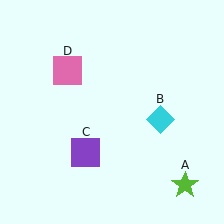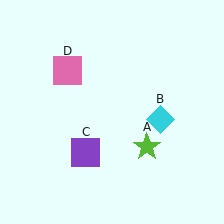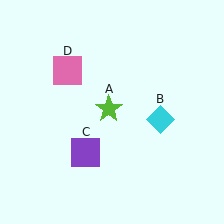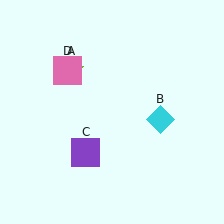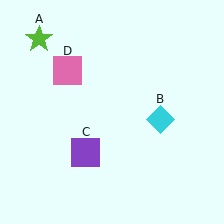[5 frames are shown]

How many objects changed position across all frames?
1 object changed position: lime star (object A).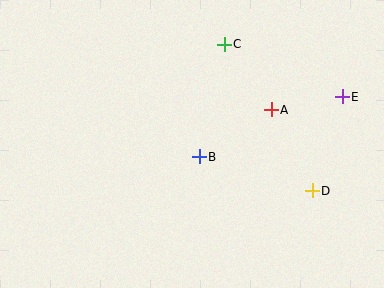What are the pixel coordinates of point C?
Point C is at (224, 44).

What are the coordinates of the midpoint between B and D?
The midpoint between B and D is at (256, 174).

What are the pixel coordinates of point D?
Point D is at (312, 191).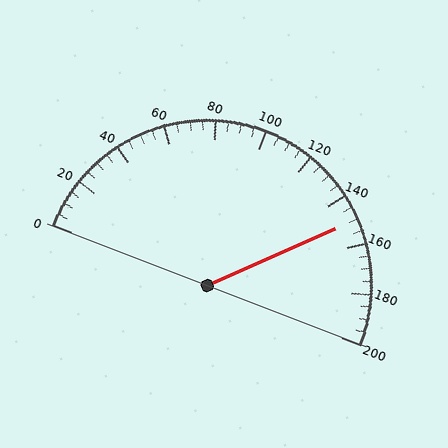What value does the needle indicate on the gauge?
The needle indicates approximately 150.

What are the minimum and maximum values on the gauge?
The gauge ranges from 0 to 200.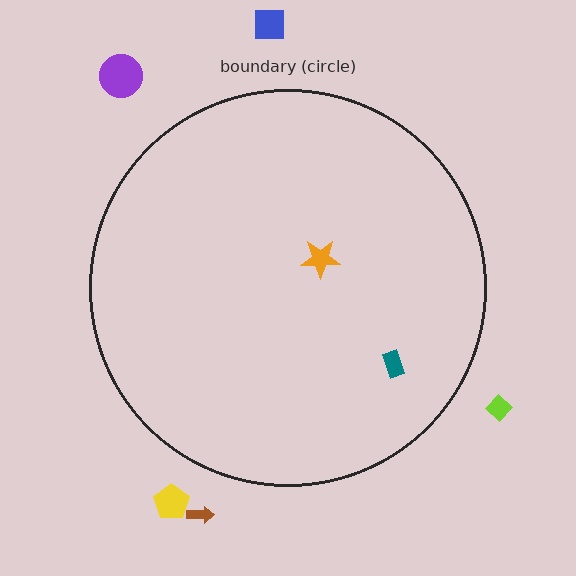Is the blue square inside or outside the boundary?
Outside.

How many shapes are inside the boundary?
2 inside, 5 outside.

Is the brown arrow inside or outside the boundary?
Outside.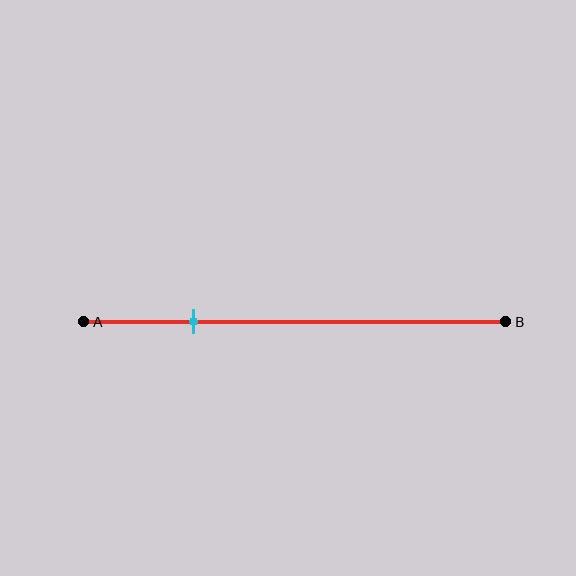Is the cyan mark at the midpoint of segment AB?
No, the mark is at about 25% from A, not at the 50% midpoint.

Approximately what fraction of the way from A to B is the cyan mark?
The cyan mark is approximately 25% of the way from A to B.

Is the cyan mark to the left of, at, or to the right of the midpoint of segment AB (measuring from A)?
The cyan mark is to the left of the midpoint of segment AB.